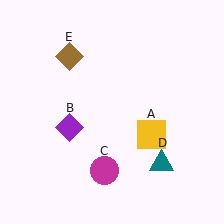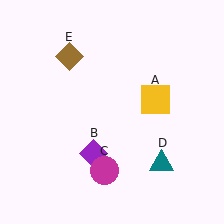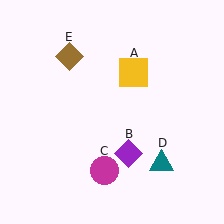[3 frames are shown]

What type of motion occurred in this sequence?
The yellow square (object A), purple diamond (object B) rotated counterclockwise around the center of the scene.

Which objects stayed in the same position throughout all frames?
Magenta circle (object C) and teal triangle (object D) and brown diamond (object E) remained stationary.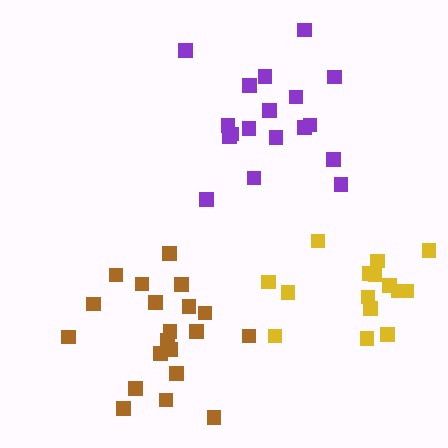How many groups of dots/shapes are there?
There are 3 groups.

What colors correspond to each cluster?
The clusters are colored: brown, purple, yellow.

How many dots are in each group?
Group 1: 20 dots, Group 2: 18 dots, Group 3: 15 dots (53 total).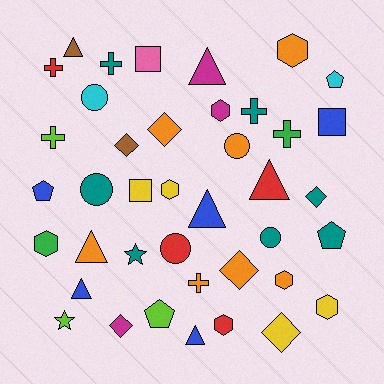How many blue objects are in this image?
There are 5 blue objects.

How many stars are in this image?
There are 2 stars.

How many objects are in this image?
There are 40 objects.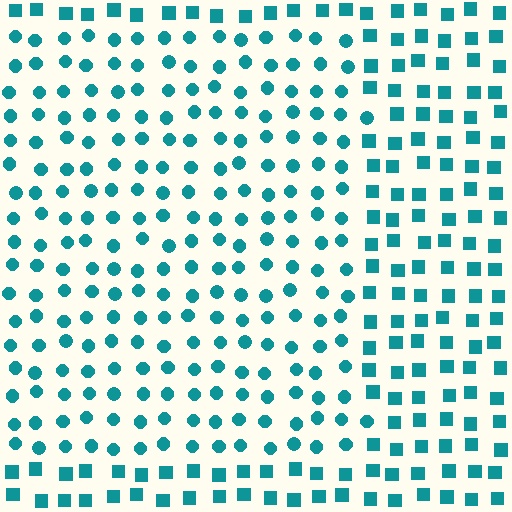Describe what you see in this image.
The image is filled with small teal elements arranged in a uniform grid. A rectangle-shaped region contains circles, while the surrounding area contains squares. The boundary is defined purely by the change in element shape.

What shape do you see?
I see a rectangle.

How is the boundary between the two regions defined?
The boundary is defined by a change in element shape: circles inside vs. squares outside. All elements share the same color and spacing.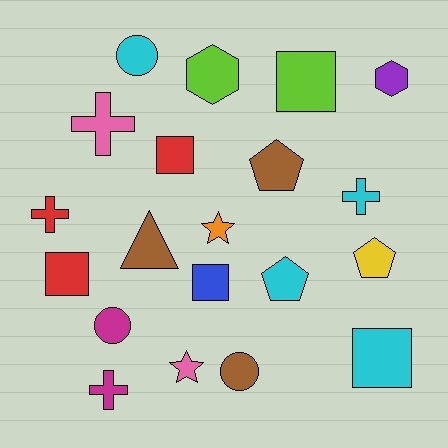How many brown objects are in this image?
There are 3 brown objects.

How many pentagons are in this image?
There are 3 pentagons.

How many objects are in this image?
There are 20 objects.